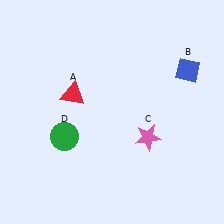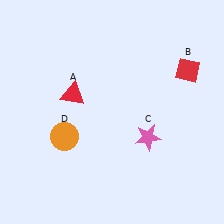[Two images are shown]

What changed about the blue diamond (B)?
In Image 1, B is blue. In Image 2, it changed to red.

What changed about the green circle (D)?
In Image 1, D is green. In Image 2, it changed to orange.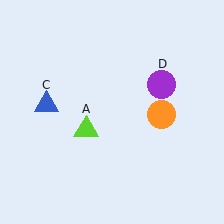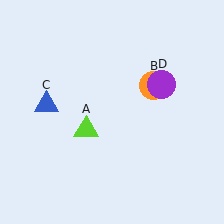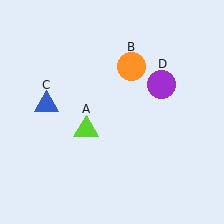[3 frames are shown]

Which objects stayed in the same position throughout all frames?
Lime triangle (object A) and blue triangle (object C) and purple circle (object D) remained stationary.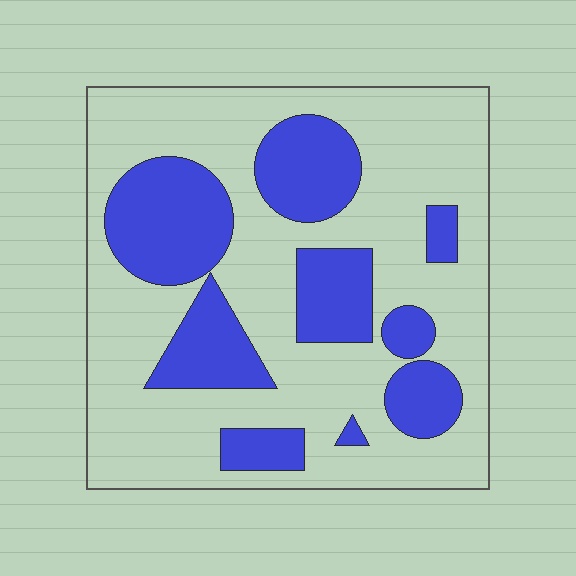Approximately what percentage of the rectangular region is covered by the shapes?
Approximately 30%.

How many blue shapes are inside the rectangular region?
9.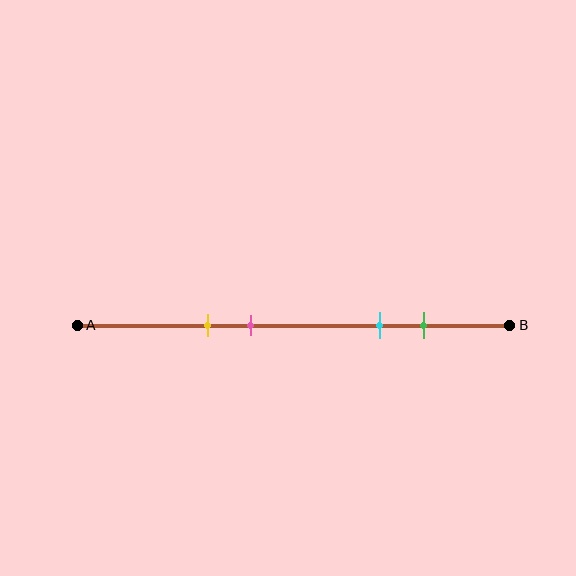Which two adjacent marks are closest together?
The yellow and pink marks are the closest adjacent pair.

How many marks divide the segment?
There are 4 marks dividing the segment.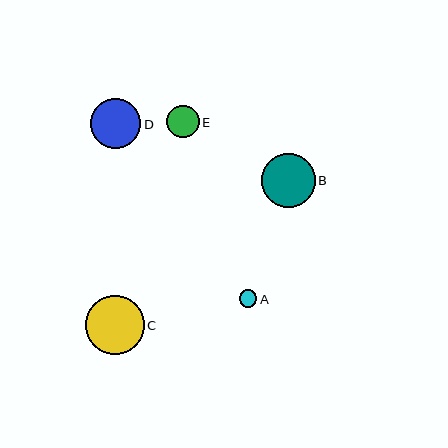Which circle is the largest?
Circle C is the largest with a size of approximately 59 pixels.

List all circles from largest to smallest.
From largest to smallest: C, B, D, E, A.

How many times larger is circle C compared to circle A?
Circle C is approximately 3.3 times the size of circle A.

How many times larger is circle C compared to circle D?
Circle C is approximately 1.2 times the size of circle D.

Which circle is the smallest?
Circle A is the smallest with a size of approximately 18 pixels.